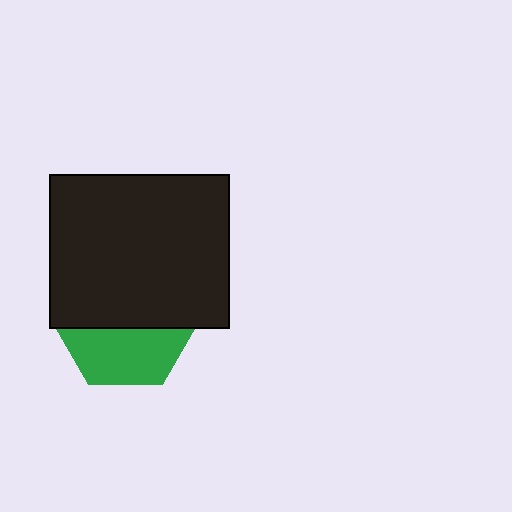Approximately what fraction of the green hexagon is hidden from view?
Roughly 59% of the green hexagon is hidden behind the black rectangle.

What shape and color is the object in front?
The object in front is a black rectangle.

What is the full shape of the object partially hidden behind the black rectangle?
The partially hidden object is a green hexagon.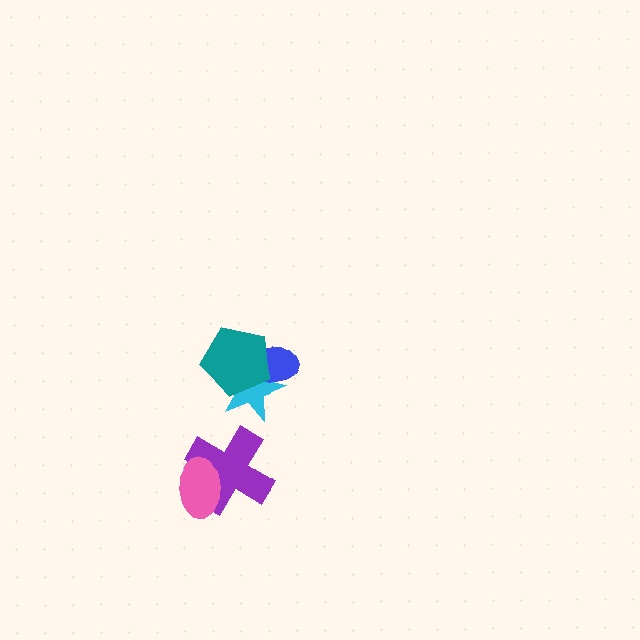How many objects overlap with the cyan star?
2 objects overlap with the cyan star.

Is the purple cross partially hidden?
Yes, it is partially covered by another shape.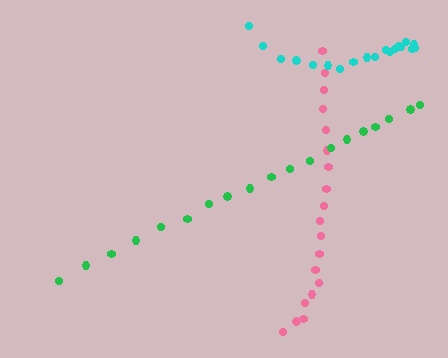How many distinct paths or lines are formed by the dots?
There are 3 distinct paths.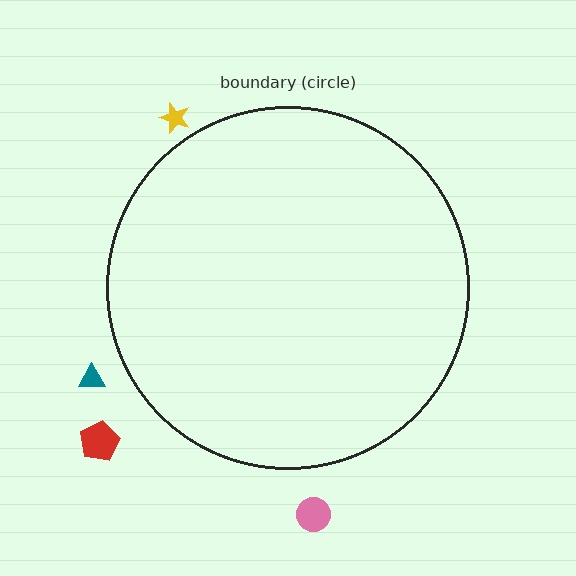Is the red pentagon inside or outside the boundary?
Outside.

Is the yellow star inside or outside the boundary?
Outside.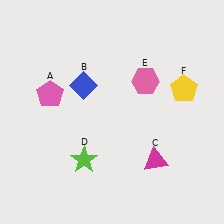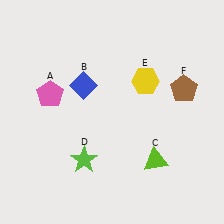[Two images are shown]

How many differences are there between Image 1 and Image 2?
There are 3 differences between the two images.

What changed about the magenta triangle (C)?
In Image 1, C is magenta. In Image 2, it changed to lime.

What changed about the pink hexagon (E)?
In Image 1, E is pink. In Image 2, it changed to yellow.